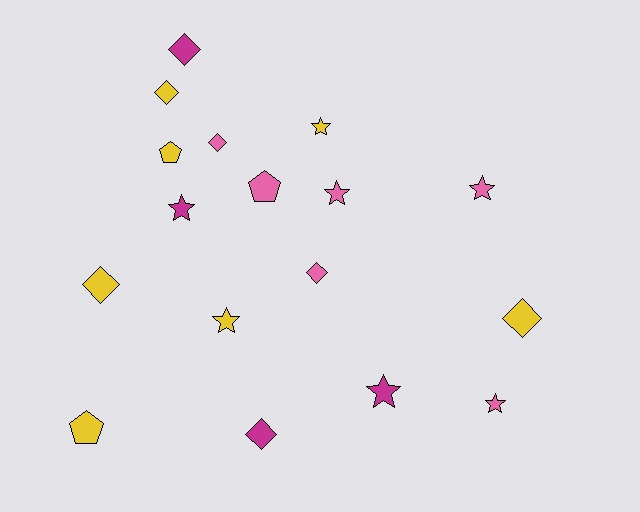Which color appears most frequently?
Yellow, with 7 objects.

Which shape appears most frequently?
Star, with 7 objects.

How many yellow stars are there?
There are 2 yellow stars.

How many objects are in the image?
There are 17 objects.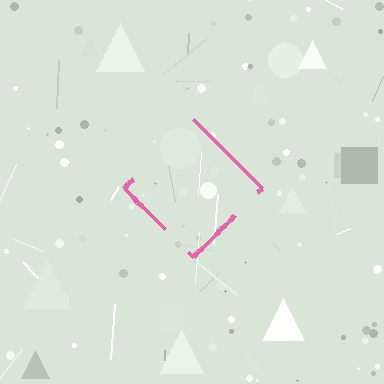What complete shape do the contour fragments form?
The contour fragments form a diamond.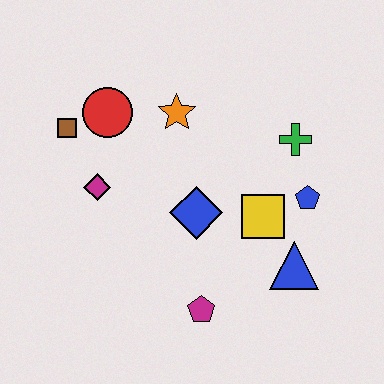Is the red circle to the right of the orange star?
No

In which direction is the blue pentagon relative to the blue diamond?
The blue pentagon is to the right of the blue diamond.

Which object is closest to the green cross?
The blue pentagon is closest to the green cross.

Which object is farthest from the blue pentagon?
The brown square is farthest from the blue pentagon.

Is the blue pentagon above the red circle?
No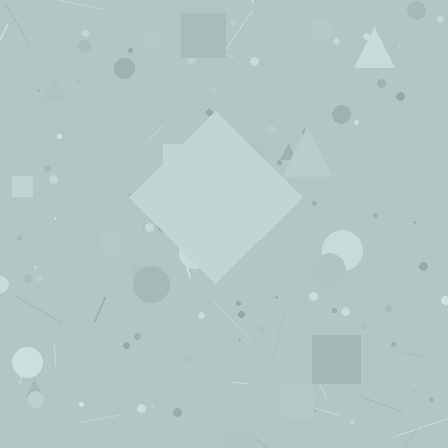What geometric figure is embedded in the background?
A diamond is embedded in the background.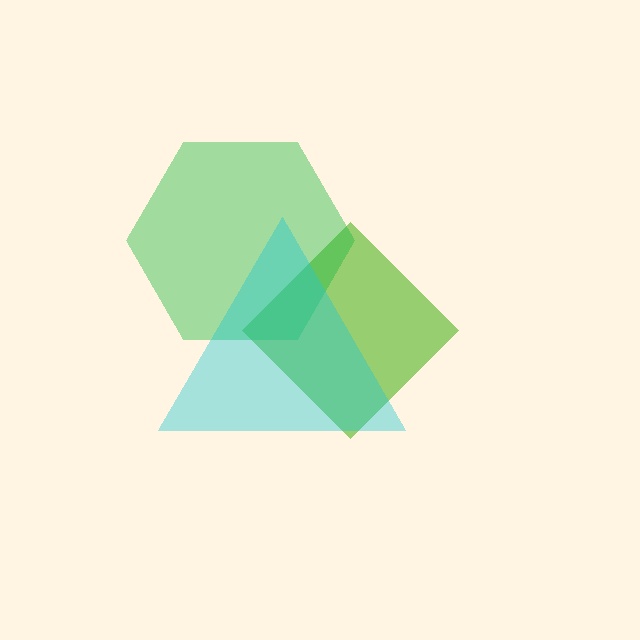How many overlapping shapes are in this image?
There are 3 overlapping shapes in the image.